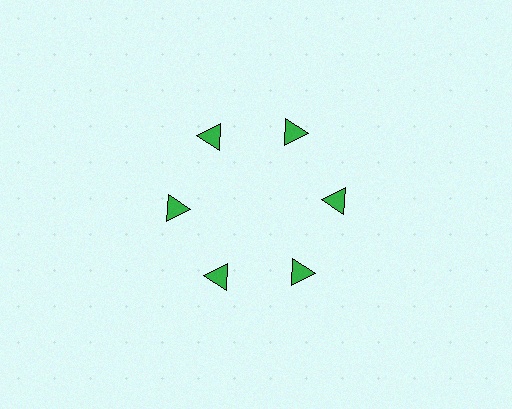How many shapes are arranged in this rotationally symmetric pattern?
There are 6 shapes, arranged in 6 groups of 1.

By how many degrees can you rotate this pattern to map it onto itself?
The pattern maps onto itself every 60 degrees of rotation.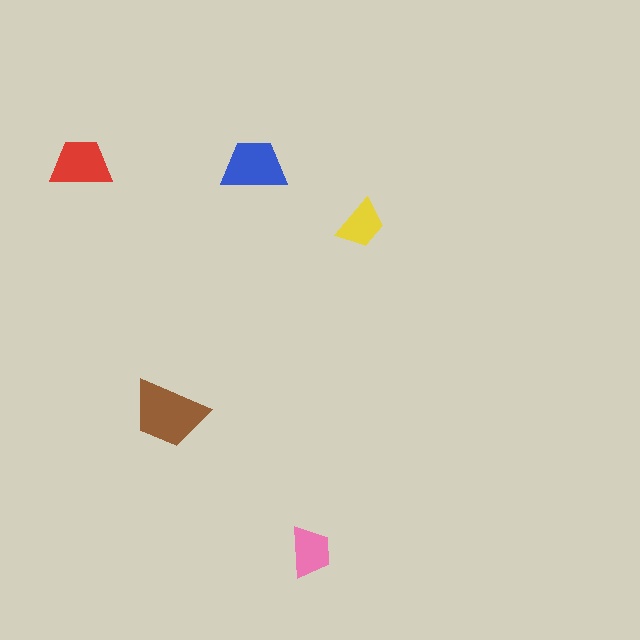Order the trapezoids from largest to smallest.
the brown one, the blue one, the red one, the pink one, the yellow one.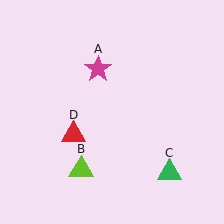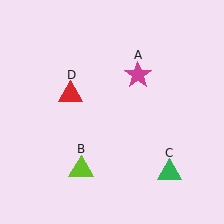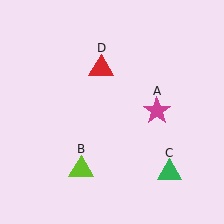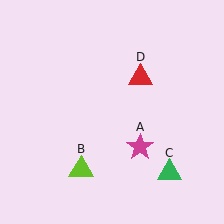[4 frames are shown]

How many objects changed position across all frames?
2 objects changed position: magenta star (object A), red triangle (object D).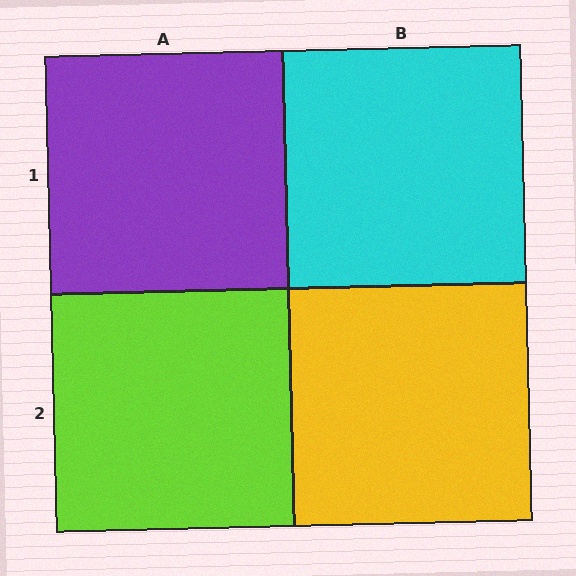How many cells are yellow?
1 cell is yellow.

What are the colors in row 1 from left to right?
Purple, cyan.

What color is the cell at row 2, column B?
Yellow.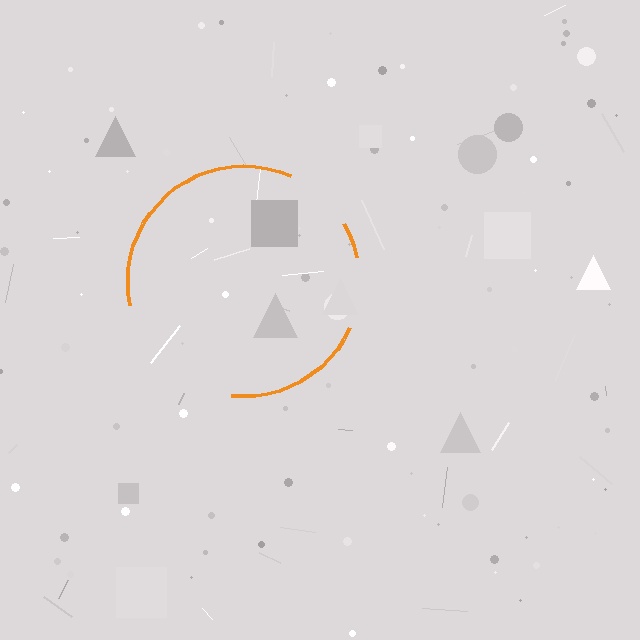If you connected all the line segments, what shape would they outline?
They would outline a circle.